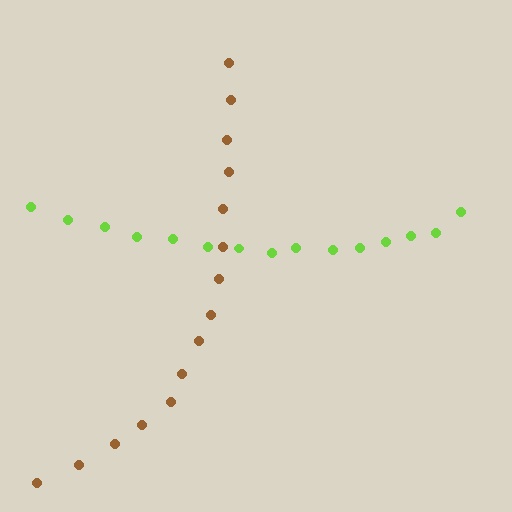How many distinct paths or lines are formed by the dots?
There are 2 distinct paths.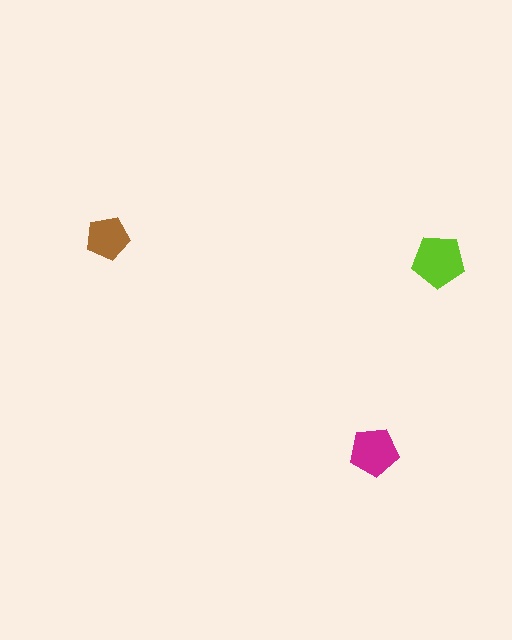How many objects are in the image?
There are 3 objects in the image.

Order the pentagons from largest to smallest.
the lime one, the magenta one, the brown one.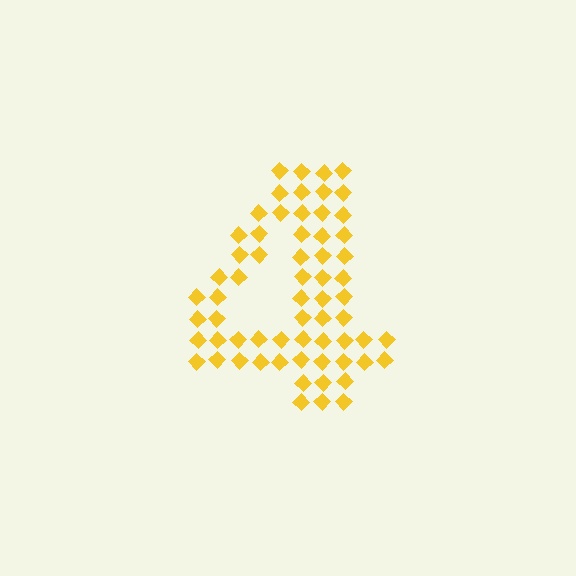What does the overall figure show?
The overall figure shows the digit 4.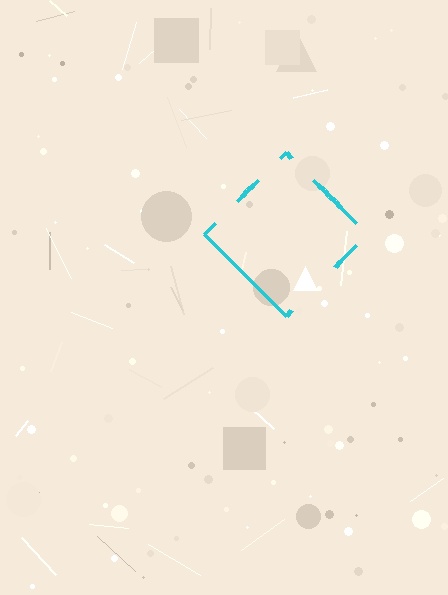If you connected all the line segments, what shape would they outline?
They would outline a diamond.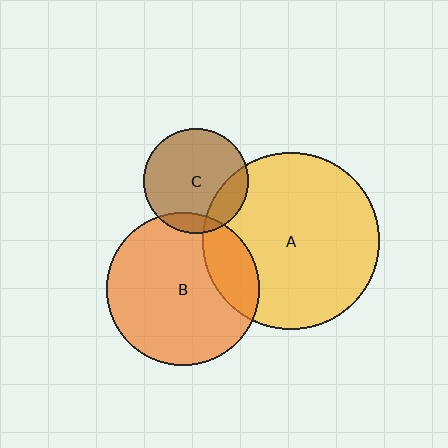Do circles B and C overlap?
Yes.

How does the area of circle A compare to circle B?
Approximately 1.3 times.